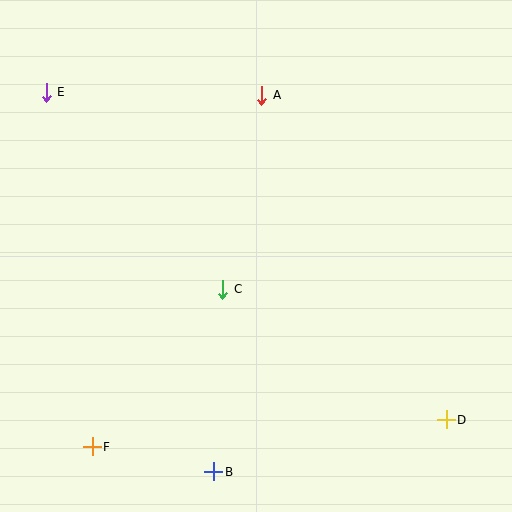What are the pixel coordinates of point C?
Point C is at (223, 289).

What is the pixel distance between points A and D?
The distance between A and D is 373 pixels.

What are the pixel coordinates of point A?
Point A is at (262, 95).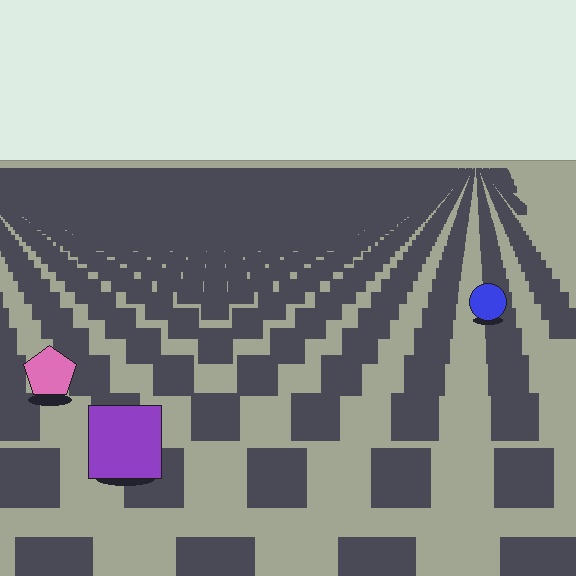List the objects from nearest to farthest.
From nearest to farthest: the purple square, the pink pentagon, the blue circle.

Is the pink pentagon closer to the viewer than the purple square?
No. The purple square is closer — you can tell from the texture gradient: the ground texture is coarser near it.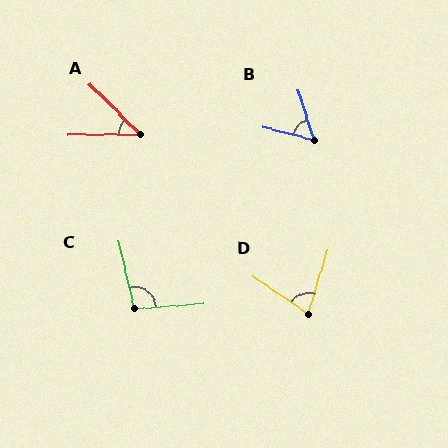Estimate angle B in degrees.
Approximately 58 degrees.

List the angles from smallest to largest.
A (45°), B (58°), D (73°), C (99°).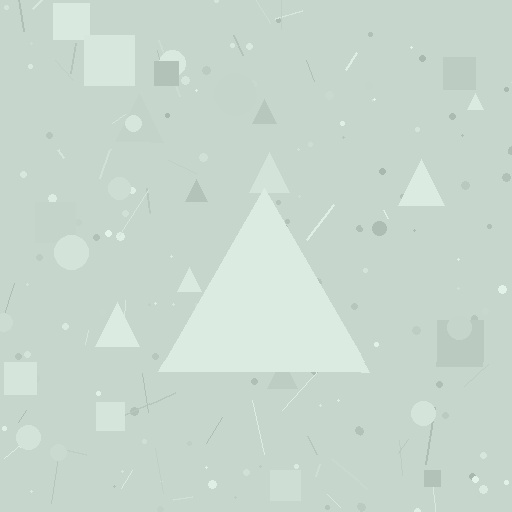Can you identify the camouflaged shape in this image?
The camouflaged shape is a triangle.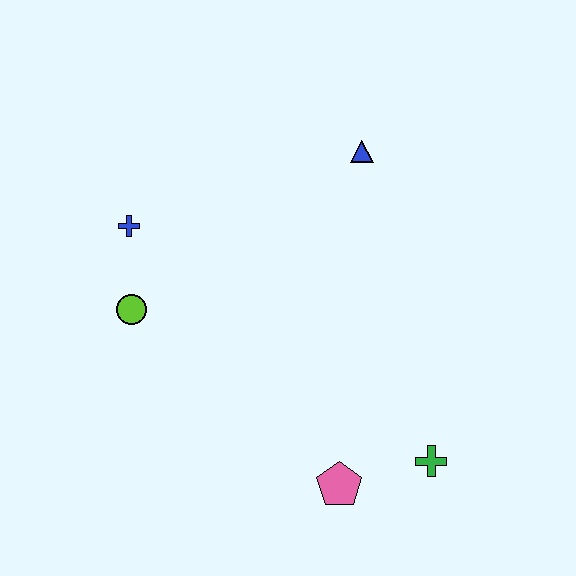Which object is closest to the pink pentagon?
The green cross is closest to the pink pentagon.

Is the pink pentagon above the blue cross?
No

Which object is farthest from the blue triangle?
The pink pentagon is farthest from the blue triangle.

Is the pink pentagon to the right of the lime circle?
Yes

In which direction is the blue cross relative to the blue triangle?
The blue cross is to the left of the blue triangle.